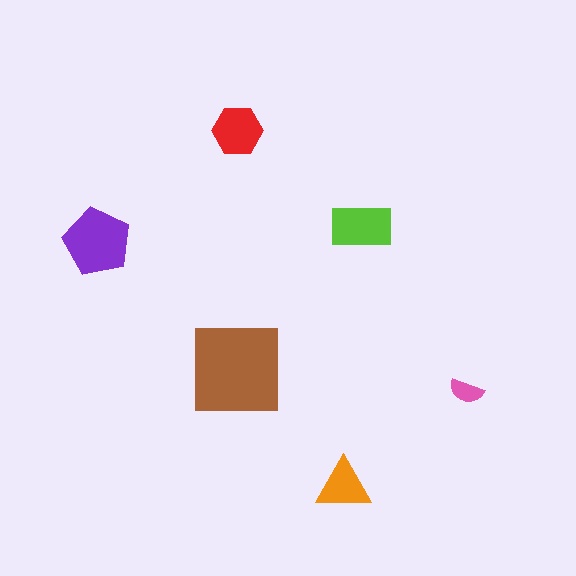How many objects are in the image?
There are 6 objects in the image.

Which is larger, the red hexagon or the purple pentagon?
The purple pentagon.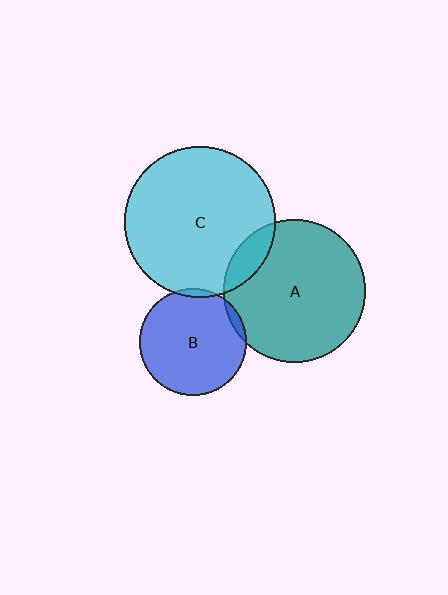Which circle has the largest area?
Circle C (cyan).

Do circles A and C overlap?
Yes.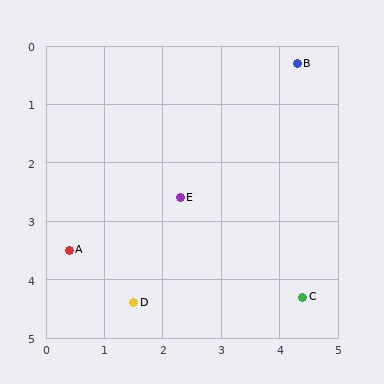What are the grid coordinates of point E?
Point E is at approximately (2.3, 2.6).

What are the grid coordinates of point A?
Point A is at approximately (0.4, 3.5).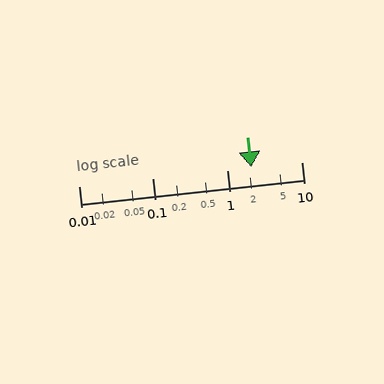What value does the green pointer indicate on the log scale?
The pointer indicates approximately 2.1.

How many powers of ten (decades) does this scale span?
The scale spans 3 decades, from 0.01 to 10.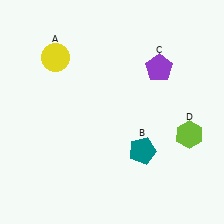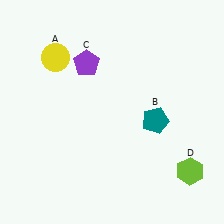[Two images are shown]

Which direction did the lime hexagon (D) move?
The lime hexagon (D) moved down.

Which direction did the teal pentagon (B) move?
The teal pentagon (B) moved up.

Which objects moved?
The objects that moved are: the teal pentagon (B), the purple pentagon (C), the lime hexagon (D).